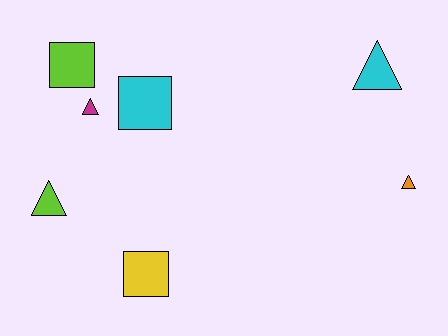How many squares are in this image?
There are 3 squares.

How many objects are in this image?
There are 7 objects.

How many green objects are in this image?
There are no green objects.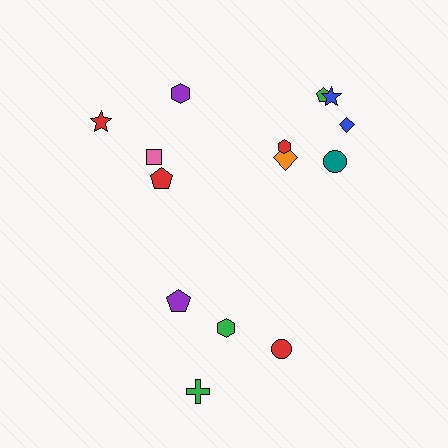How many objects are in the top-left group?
There are 4 objects.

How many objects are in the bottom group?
There are 4 objects.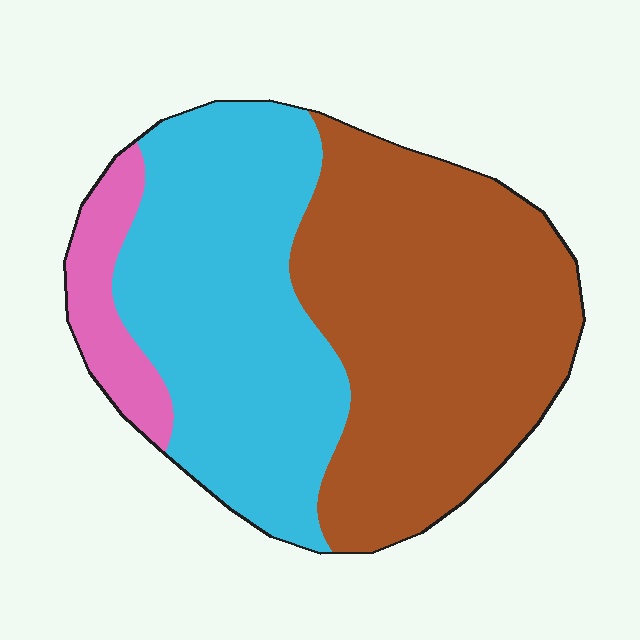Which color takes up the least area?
Pink, at roughly 10%.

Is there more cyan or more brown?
Brown.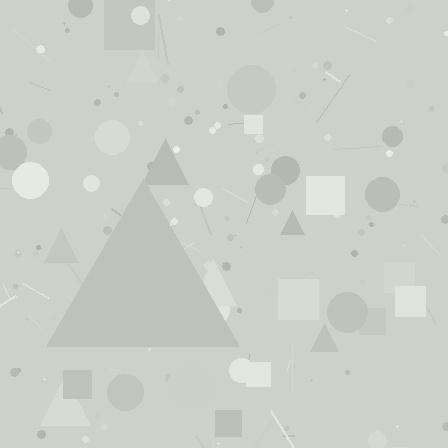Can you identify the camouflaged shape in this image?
The camouflaged shape is a triangle.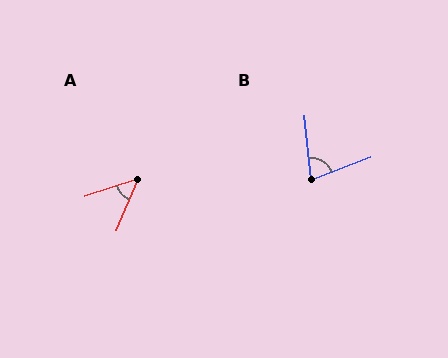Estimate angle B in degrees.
Approximately 75 degrees.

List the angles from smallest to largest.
A (49°), B (75°).